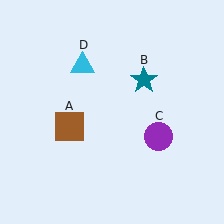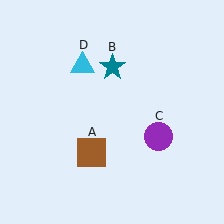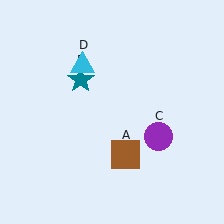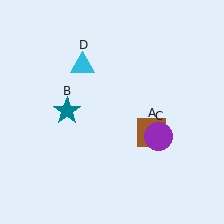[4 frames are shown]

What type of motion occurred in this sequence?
The brown square (object A), teal star (object B) rotated counterclockwise around the center of the scene.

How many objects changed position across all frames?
2 objects changed position: brown square (object A), teal star (object B).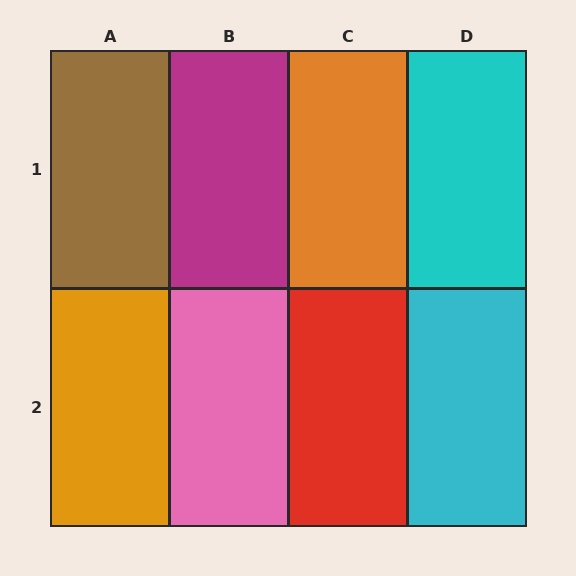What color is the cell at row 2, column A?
Orange.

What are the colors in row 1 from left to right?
Brown, magenta, orange, cyan.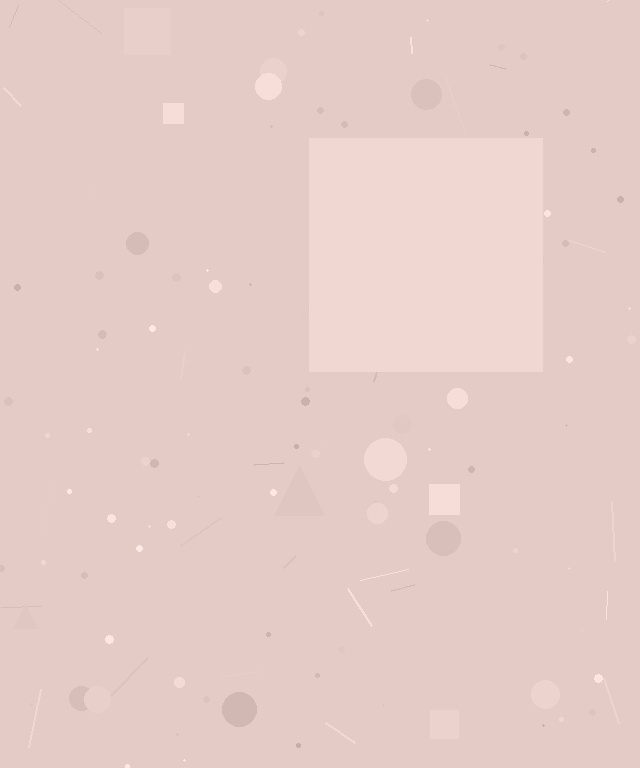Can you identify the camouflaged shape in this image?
The camouflaged shape is a square.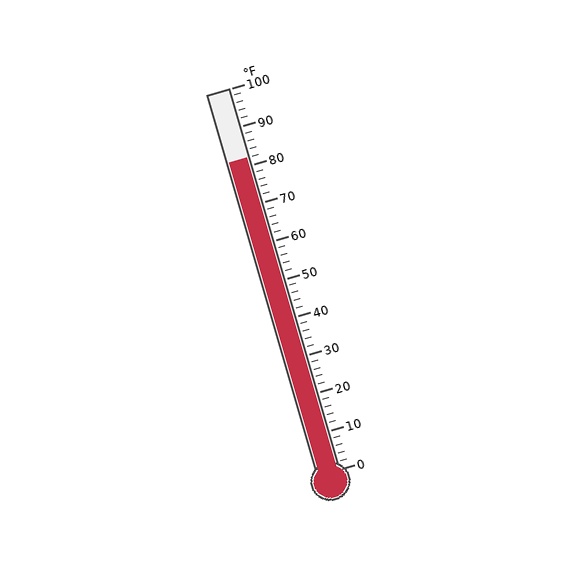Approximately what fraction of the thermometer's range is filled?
The thermometer is filled to approximately 80% of its range.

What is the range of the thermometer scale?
The thermometer scale ranges from 0°F to 100°F.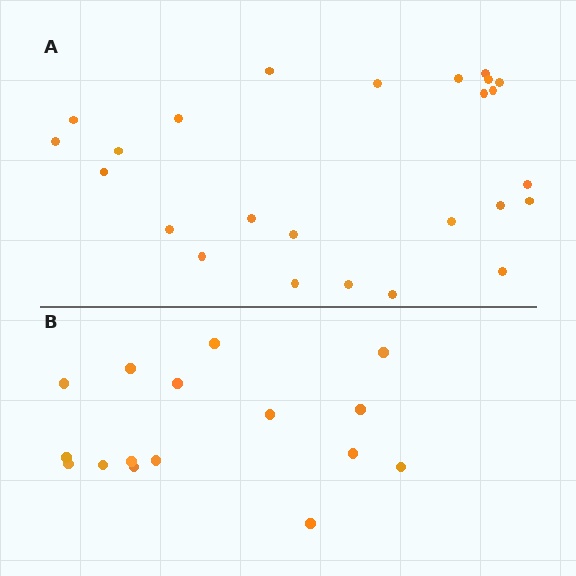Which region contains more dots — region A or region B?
Region A (the top region) has more dots.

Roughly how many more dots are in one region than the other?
Region A has roughly 8 or so more dots than region B.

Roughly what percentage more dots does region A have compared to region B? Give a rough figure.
About 55% more.